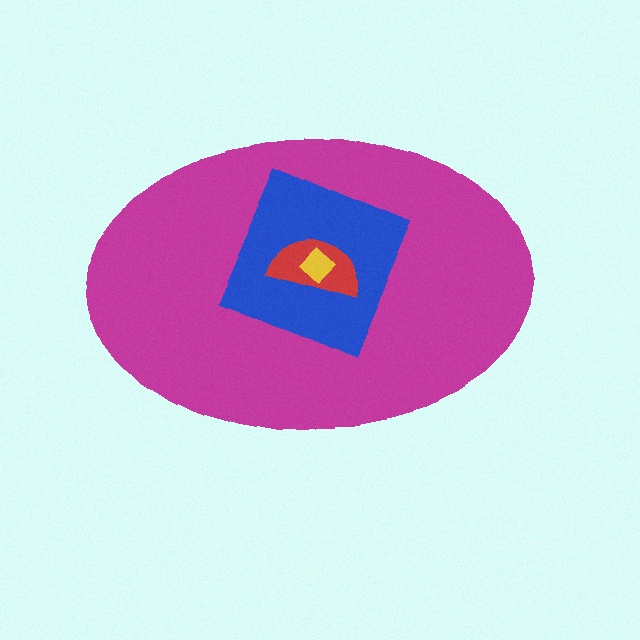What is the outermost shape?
The magenta ellipse.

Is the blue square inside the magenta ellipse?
Yes.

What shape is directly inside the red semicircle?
The yellow diamond.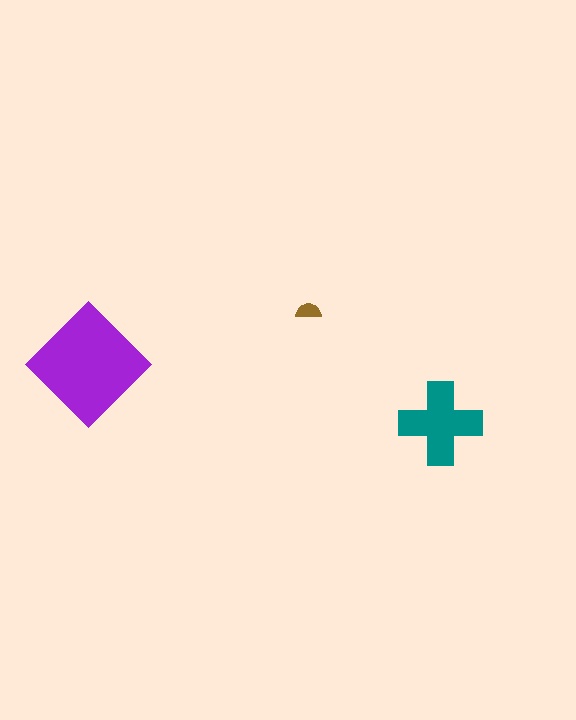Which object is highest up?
The brown semicircle is topmost.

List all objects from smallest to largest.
The brown semicircle, the teal cross, the purple diamond.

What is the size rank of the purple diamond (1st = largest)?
1st.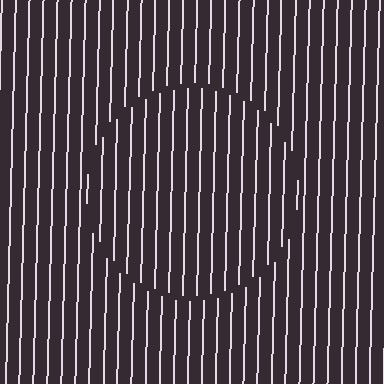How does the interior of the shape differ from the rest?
The interior of the shape contains the same grating, shifted by half a period — the contour is defined by the phase discontinuity where line-ends from the inner and outer gratings abut.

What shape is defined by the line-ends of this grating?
An illusory circle. The interior of the shape contains the same grating, shifted by half a period — the contour is defined by the phase discontinuity where line-ends from the inner and outer gratings abut.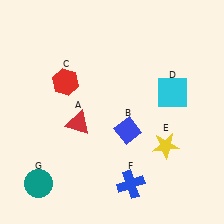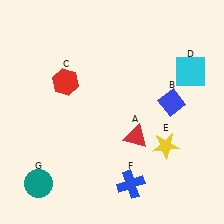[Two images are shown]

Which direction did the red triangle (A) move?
The red triangle (A) moved right.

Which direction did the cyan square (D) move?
The cyan square (D) moved up.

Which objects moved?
The objects that moved are: the red triangle (A), the blue diamond (B), the cyan square (D).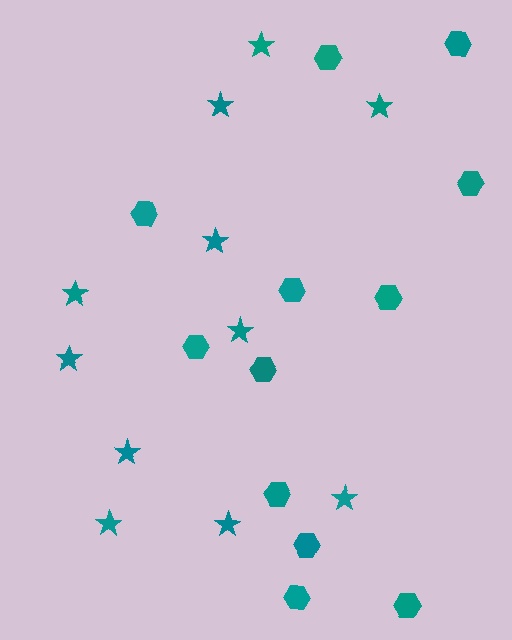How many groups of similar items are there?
There are 2 groups: one group of hexagons (12) and one group of stars (11).